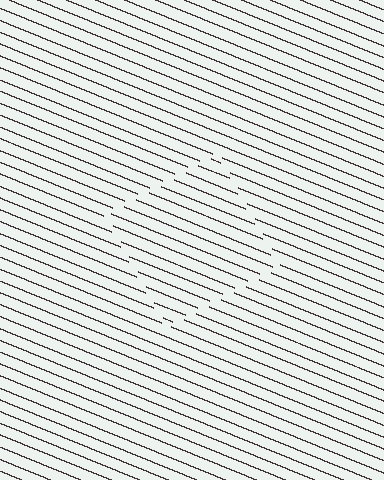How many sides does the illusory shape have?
4 sides — the line-ends trace a square.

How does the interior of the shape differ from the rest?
The interior of the shape contains the same grating, shifted by half a period — the contour is defined by the phase discontinuity where line-ends from the inner and outer gratings abut.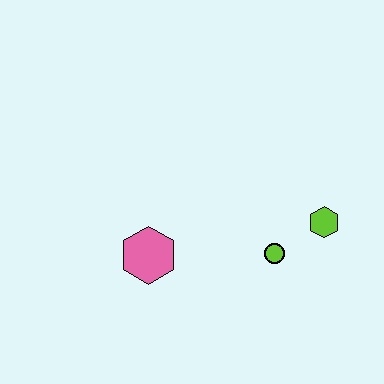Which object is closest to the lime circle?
The lime hexagon is closest to the lime circle.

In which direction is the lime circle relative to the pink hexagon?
The lime circle is to the right of the pink hexagon.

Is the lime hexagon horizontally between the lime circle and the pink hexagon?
No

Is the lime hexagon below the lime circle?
No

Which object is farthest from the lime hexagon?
The pink hexagon is farthest from the lime hexagon.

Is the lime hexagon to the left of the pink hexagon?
No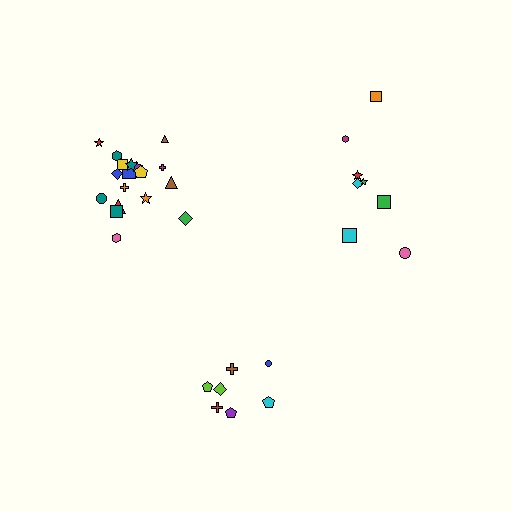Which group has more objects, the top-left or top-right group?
The top-left group.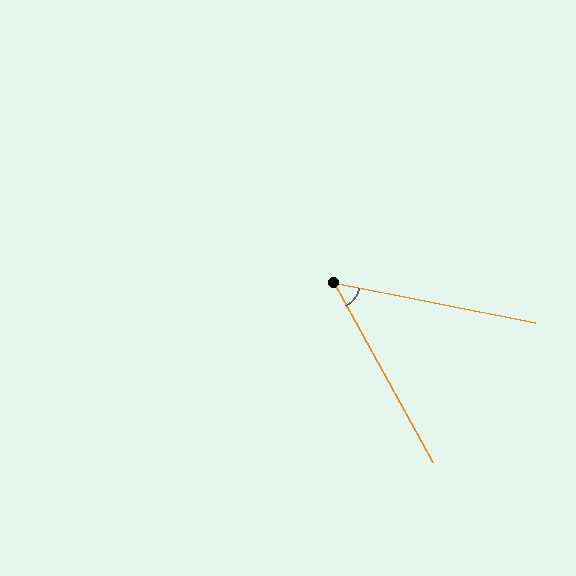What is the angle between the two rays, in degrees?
Approximately 50 degrees.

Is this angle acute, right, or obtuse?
It is acute.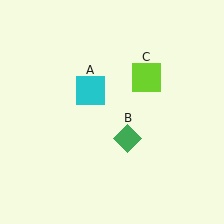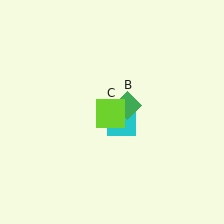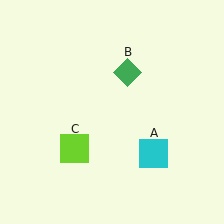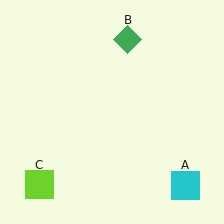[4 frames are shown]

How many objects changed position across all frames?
3 objects changed position: cyan square (object A), green diamond (object B), lime square (object C).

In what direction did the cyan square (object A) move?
The cyan square (object A) moved down and to the right.